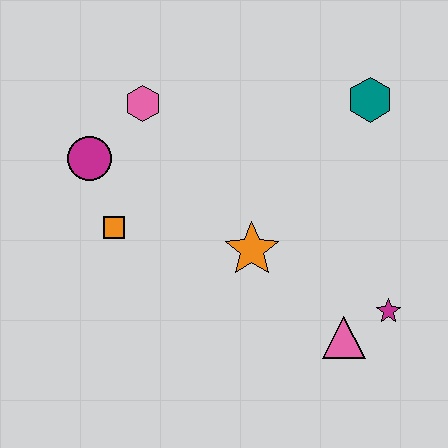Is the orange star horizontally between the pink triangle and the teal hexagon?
No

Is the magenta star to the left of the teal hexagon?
No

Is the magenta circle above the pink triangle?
Yes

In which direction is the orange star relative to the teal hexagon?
The orange star is below the teal hexagon.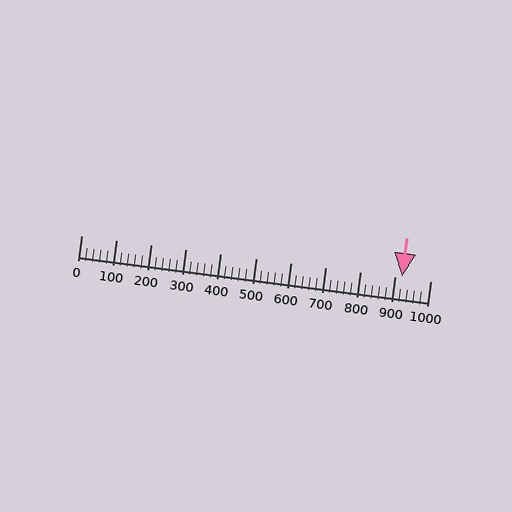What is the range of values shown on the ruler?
The ruler shows values from 0 to 1000.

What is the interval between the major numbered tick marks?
The major tick marks are spaced 100 units apart.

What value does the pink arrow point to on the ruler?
The pink arrow points to approximately 920.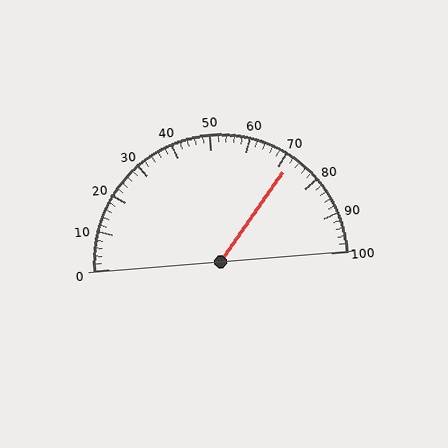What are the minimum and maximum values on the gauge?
The gauge ranges from 0 to 100.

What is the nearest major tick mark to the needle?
The nearest major tick mark is 70.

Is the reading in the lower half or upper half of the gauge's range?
The reading is in the upper half of the range (0 to 100).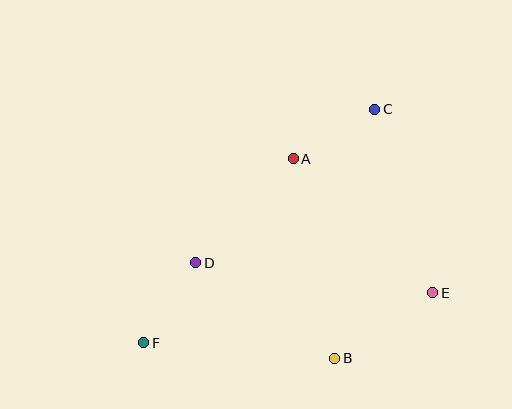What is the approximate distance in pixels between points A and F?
The distance between A and F is approximately 237 pixels.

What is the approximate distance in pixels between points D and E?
The distance between D and E is approximately 239 pixels.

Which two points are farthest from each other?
Points C and F are farthest from each other.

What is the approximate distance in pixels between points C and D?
The distance between C and D is approximately 236 pixels.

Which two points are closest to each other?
Points A and C are closest to each other.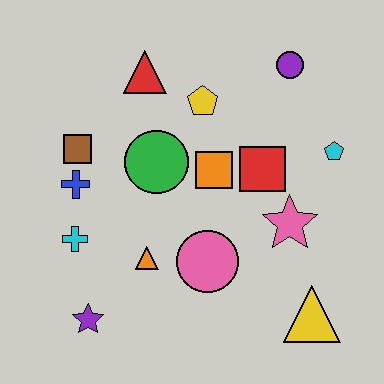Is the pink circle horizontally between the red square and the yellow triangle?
No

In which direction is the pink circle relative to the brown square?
The pink circle is to the right of the brown square.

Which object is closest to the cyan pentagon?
The red square is closest to the cyan pentagon.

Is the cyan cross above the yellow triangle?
Yes